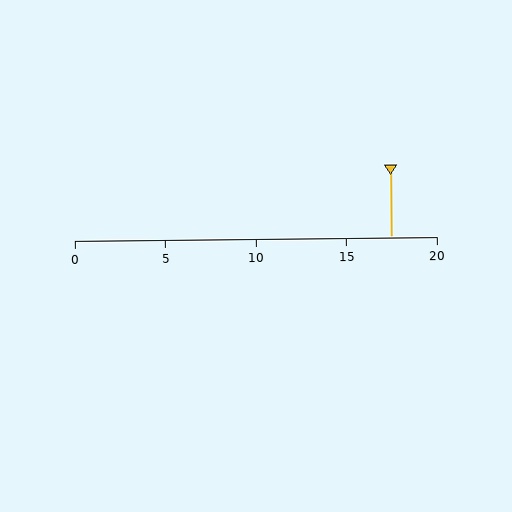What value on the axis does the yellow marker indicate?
The marker indicates approximately 17.5.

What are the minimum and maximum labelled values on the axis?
The axis runs from 0 to 20.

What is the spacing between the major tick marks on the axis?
The major ticks are spaced 5 apart.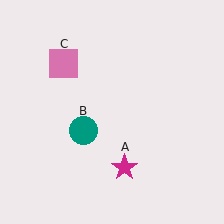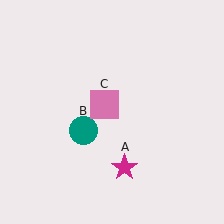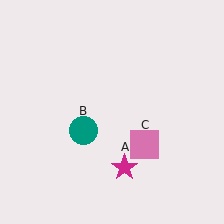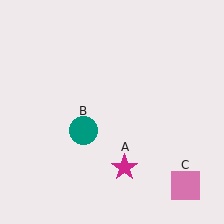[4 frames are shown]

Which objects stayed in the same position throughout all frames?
Magenta star (object A) and teal circle (object B) remained stationary.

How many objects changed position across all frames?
1 object changed position: pink square (object C).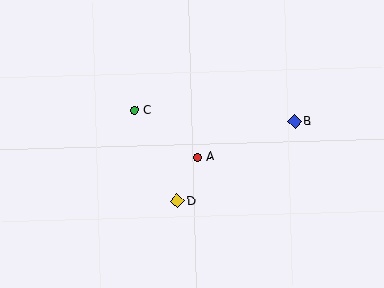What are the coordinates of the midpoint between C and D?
The midpoint between C and D is at (156, 156).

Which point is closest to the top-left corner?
Point C is closest to the top-left corner.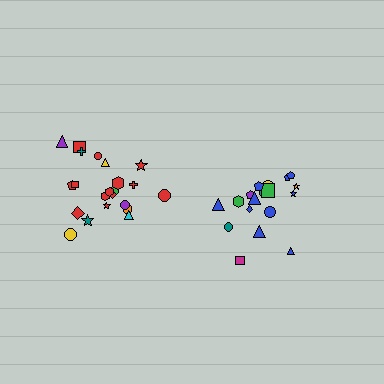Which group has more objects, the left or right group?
The left group.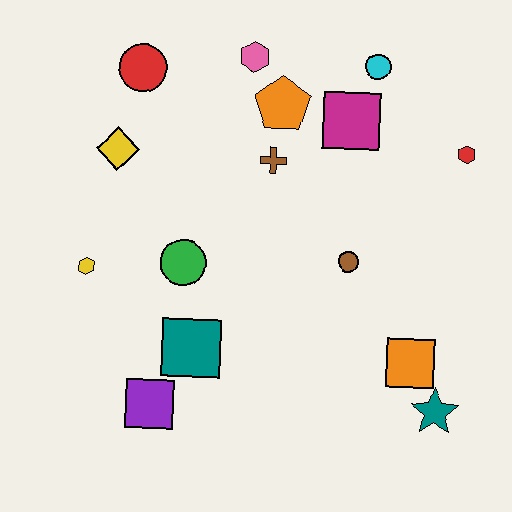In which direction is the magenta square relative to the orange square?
The magenta square is above the orange square.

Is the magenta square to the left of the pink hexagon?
No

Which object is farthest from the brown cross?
The teal star is farthest from the brown cross.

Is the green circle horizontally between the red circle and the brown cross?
Yes